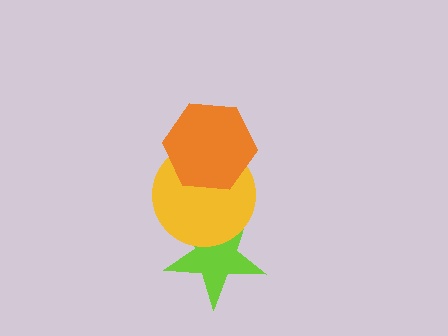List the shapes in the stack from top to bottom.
From top to bottom: the orange hexagon, the yellow circle, the lime star.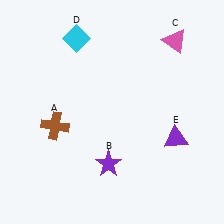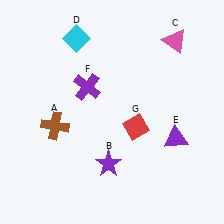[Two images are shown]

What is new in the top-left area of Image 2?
A purple cross (F) was added in the top-left area of Image 2.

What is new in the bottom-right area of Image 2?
A red diamond (G) was added in the bottom-right area of Image 2.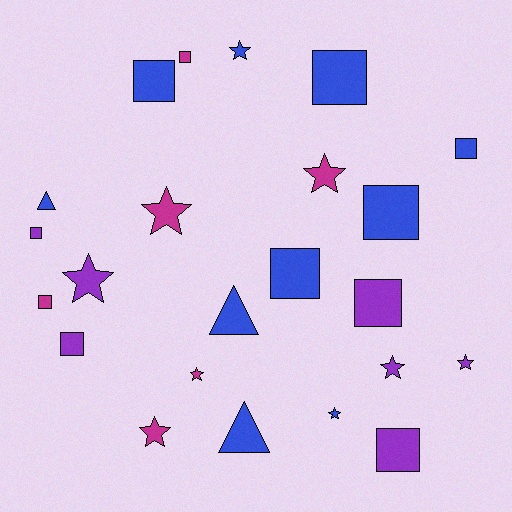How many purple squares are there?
There are 4 purple squares.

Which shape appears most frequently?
Square, with 11 objects.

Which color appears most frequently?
Blue, with 10 objects.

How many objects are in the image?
There are 23 objects.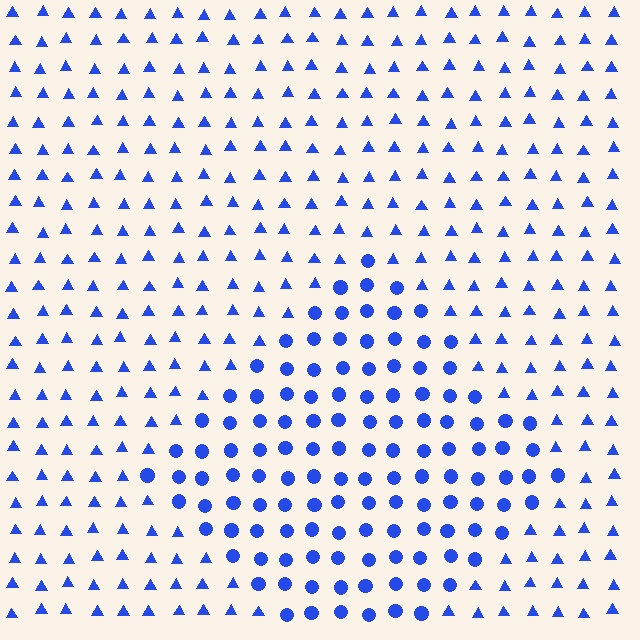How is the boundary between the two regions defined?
The boundary is defined by a change in element shape: circles inside vs. triangles outside. All elements share the same color and spacing.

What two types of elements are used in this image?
The image uses circles inside the diamond region and triangles outside it.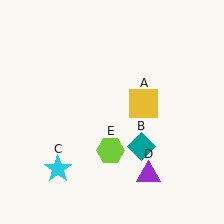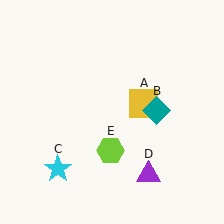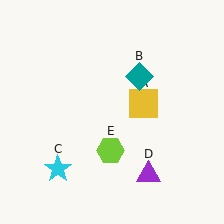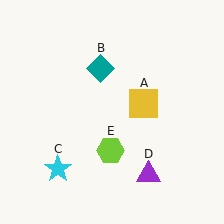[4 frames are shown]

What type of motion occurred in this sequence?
The teal diamond (object B) rotated counterclockwise around the center of the scene.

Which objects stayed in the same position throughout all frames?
Yellow square (object A) and cyan star (object C) and purple triangle (object D) and lime hexagon (object E) remained stationary.